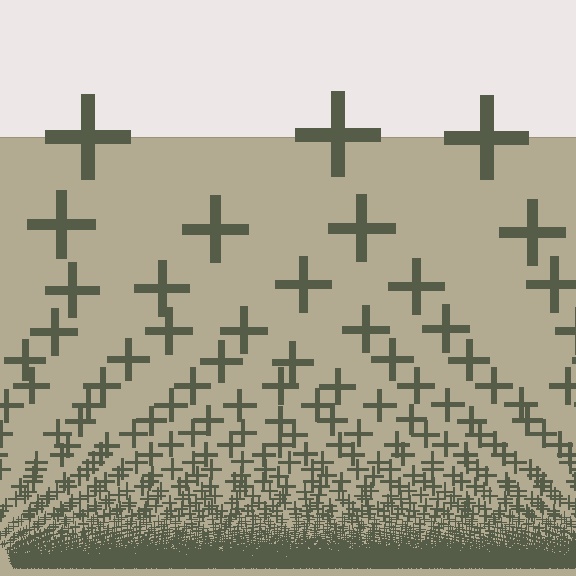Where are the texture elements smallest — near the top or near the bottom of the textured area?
Near the bottom.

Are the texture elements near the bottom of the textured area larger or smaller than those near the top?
Smaller. The gradient is inverted — elements near the bottom are smaller and denser.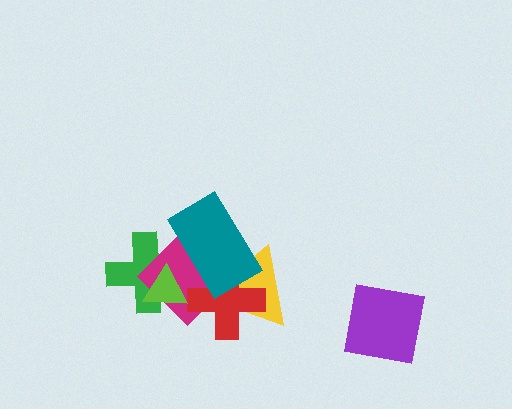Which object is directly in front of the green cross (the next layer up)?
The magenta diamond is directly in front of the green cross.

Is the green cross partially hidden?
Yes, it is partially covered by another shape.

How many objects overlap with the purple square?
0 objects overlap with the purple square.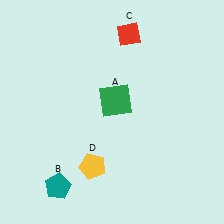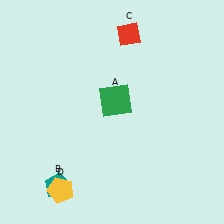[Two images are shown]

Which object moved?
The yellow pentagon (D) moved left.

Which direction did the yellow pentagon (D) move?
The yellow pentagon (D) moved left.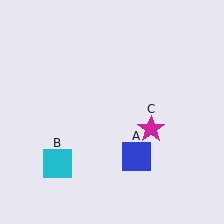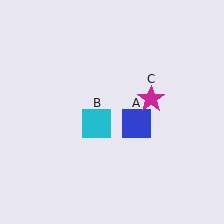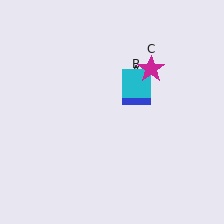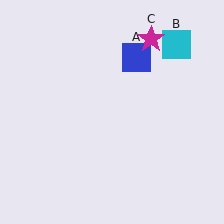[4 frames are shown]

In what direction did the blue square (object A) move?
The blue square (object A) moved up.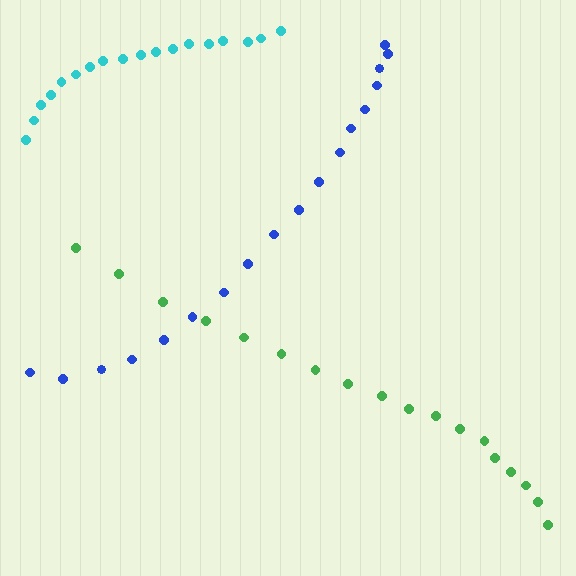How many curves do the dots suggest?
There are 3 distinct paths.